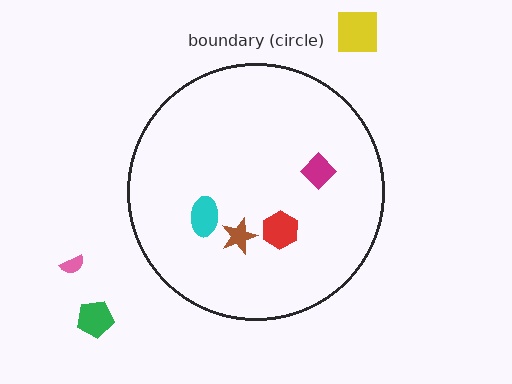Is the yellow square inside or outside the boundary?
Outside.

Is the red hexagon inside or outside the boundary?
Inside.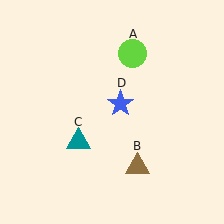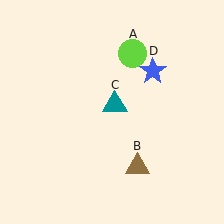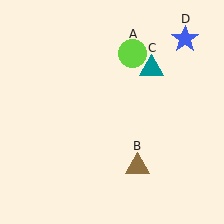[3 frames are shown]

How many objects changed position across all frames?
2 objects changed position: teal triangle (object C), blue star (object D).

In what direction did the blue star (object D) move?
The blue star (object D) moved up and to the right.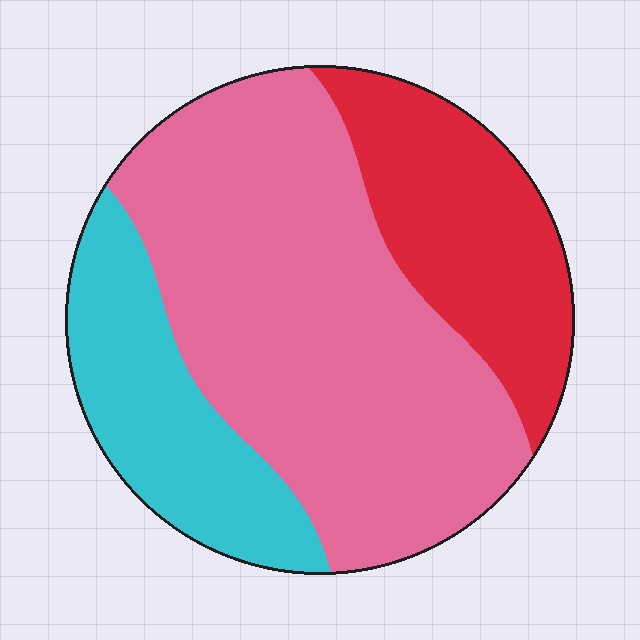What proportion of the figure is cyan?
Cyan takes up about one fifth (1/5) of the figure.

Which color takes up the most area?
Pink, at roughly 55%.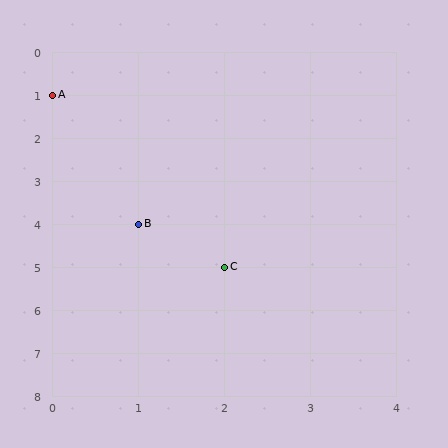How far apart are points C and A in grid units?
Points C and A are 2 columns and 4 rows apart (about 4.5 grid units diagonally).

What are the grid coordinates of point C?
Point C is at grid coordinates (2, 5).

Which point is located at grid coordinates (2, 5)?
Point C is at (2, 5).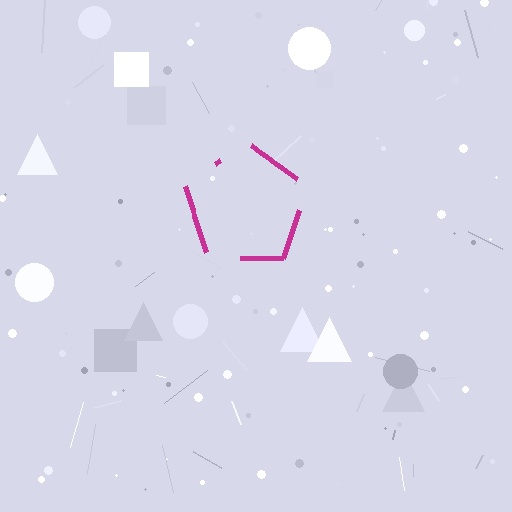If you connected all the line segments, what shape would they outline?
They would outline a pentagon.